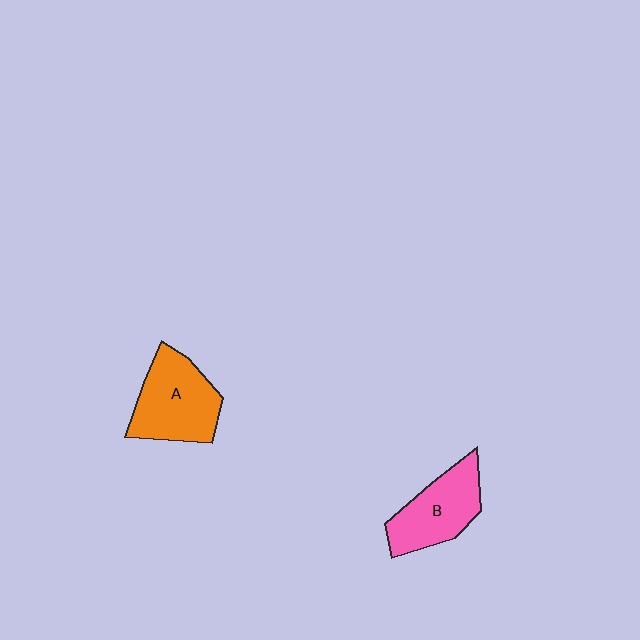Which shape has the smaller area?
Shape B (pink).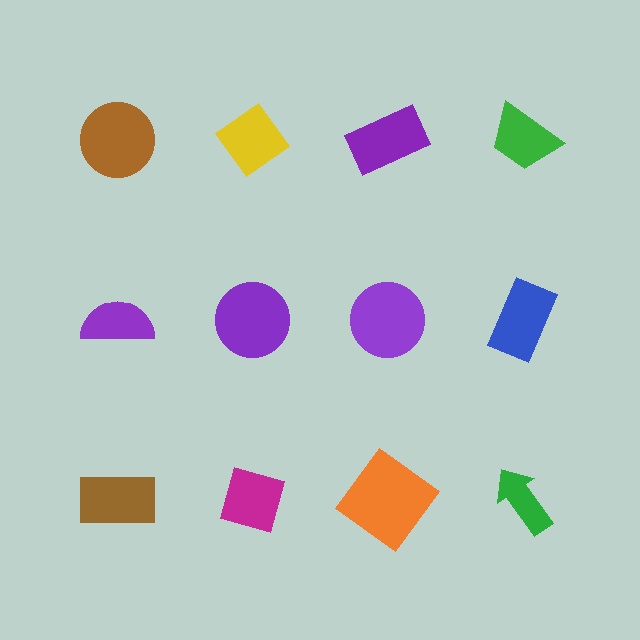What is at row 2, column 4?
A blue rectangle.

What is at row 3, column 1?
A brown rectangle.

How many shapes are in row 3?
4 shapes.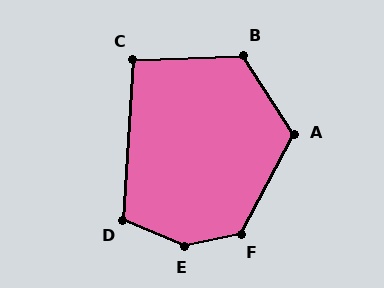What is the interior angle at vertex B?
Approximately 120 degrees (obtuse).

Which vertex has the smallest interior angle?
C, at approximately 96 degrees.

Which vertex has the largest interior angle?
E, at approximately 144 degrees.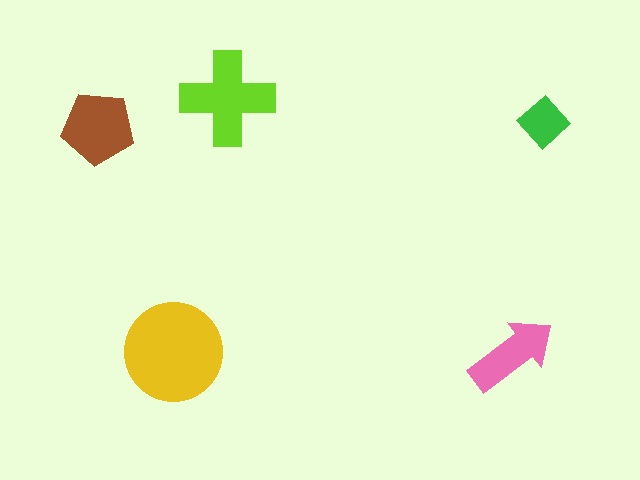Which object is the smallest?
The green diamond.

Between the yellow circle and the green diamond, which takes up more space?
The yellow circle.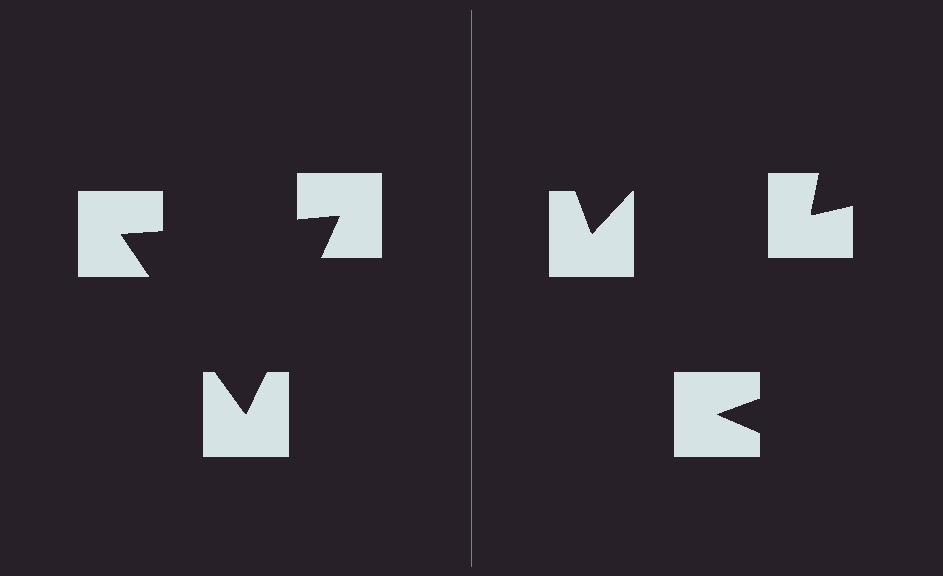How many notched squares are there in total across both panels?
6 — 3 on each side.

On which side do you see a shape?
An illusory triangle appears on the left side. On the right side the wedge cuts are rotated, so no coherent shape forms.